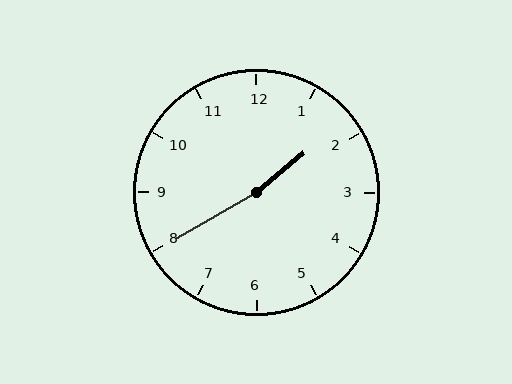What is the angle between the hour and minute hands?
Approximately 170 degrees.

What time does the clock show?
1:40.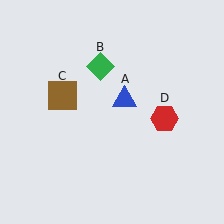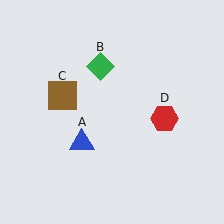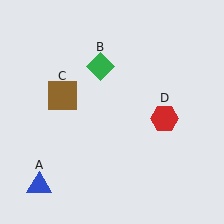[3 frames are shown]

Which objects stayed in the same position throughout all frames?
Green diamond (object B) and brown square (object C) and red hexagon (object D) remained stationary.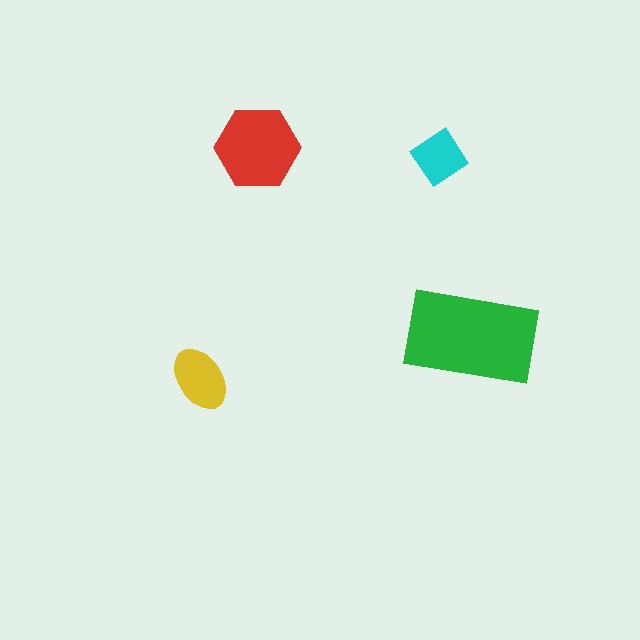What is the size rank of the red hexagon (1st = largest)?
2nd.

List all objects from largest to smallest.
The green rectangle, the red hexagon, the yellow ellipse, the cyan diamond.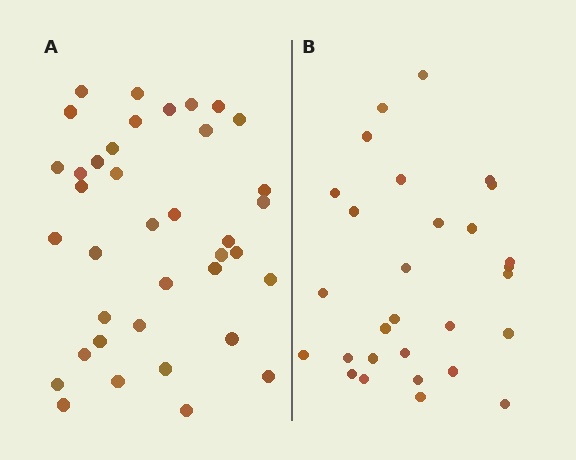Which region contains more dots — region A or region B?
Region A (the left region) has more dots.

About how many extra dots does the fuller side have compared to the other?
Region A has roughly 8 or so more dots than region B.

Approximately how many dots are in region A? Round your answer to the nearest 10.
About 40 dots. (The exact count is 38, which rounds to 40.)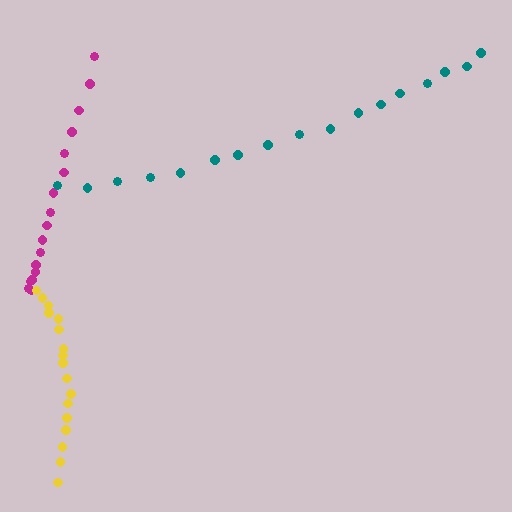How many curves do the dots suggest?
There are 3 distinct paths.